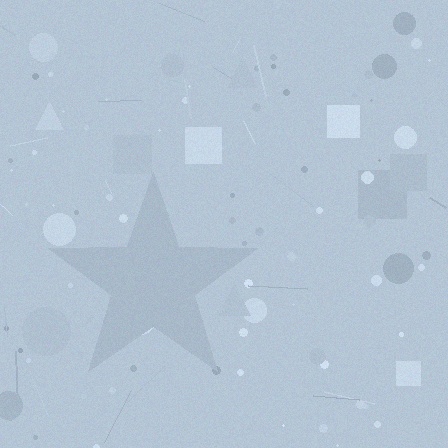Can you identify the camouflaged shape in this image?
The camouflaged shape is a star.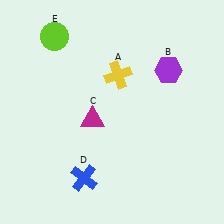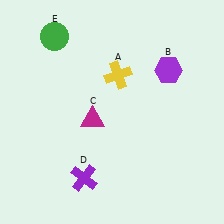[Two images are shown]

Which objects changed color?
D changed from blue to purple. E changed from lime to green.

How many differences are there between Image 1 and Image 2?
There are 2 differences between the two images.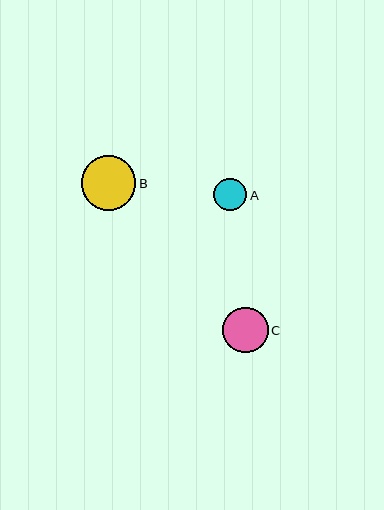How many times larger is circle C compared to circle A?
Circle C is approximately 1.4 times the size of circle A.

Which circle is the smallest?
Circle A is the smallest with a size of approximately 33 pixels.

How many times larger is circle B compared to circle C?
Circle B is approximately 1.2 times the size of circle C.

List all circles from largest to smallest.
From largest to smallest: B, C, A.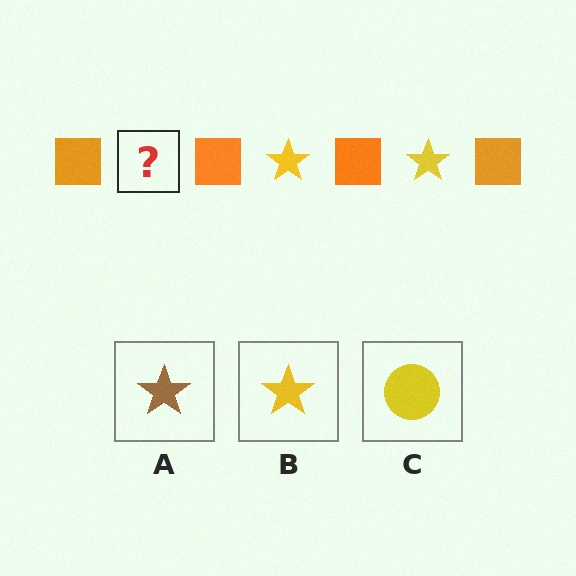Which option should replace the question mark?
Option B.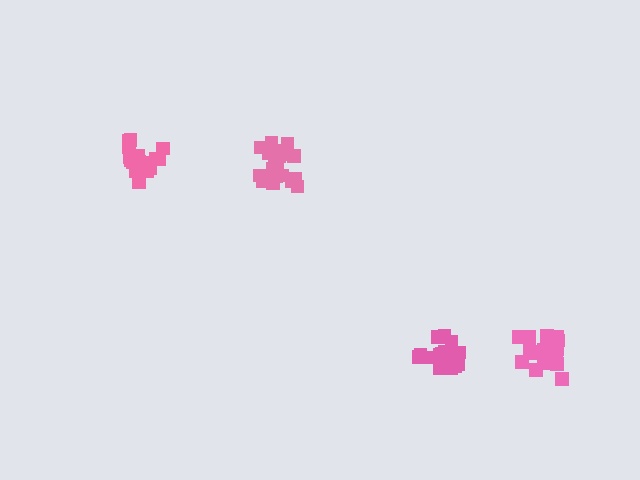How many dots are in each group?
Group 1: 21 dots, Group 2: 20 dots, Group 3: 21 dots, Group 4: 20 dots (82 total).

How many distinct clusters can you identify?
There are 4 distinct clusters.